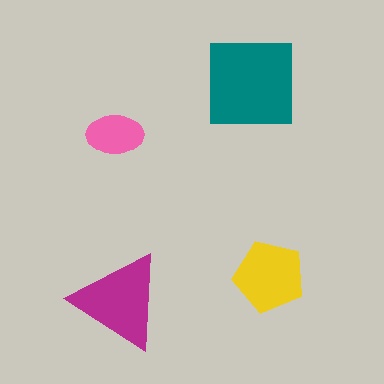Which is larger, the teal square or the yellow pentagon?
The teal square.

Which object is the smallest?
The pink ellipse.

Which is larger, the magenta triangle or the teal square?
The teal square.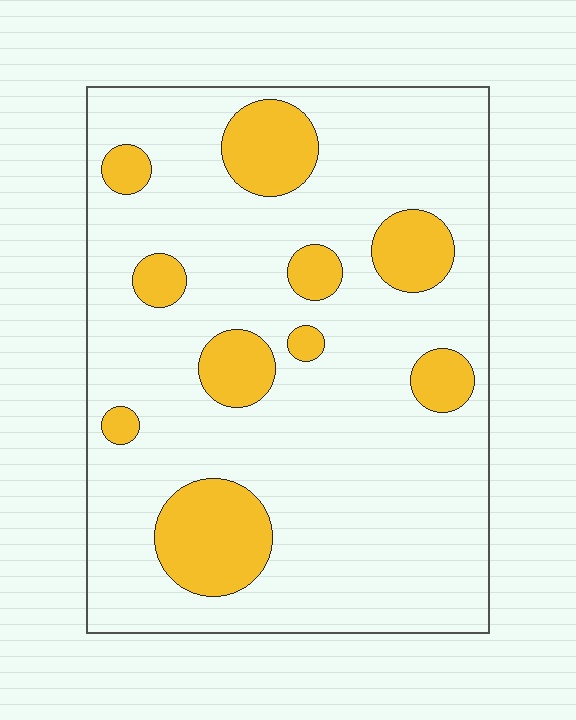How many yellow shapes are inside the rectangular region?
10.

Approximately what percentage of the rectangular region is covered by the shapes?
Approximately 20%.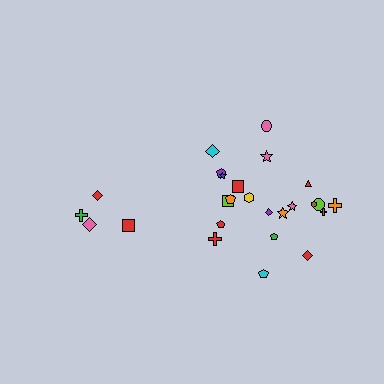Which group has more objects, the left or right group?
The right group.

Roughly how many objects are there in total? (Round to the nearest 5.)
Roughly 25 objects in total.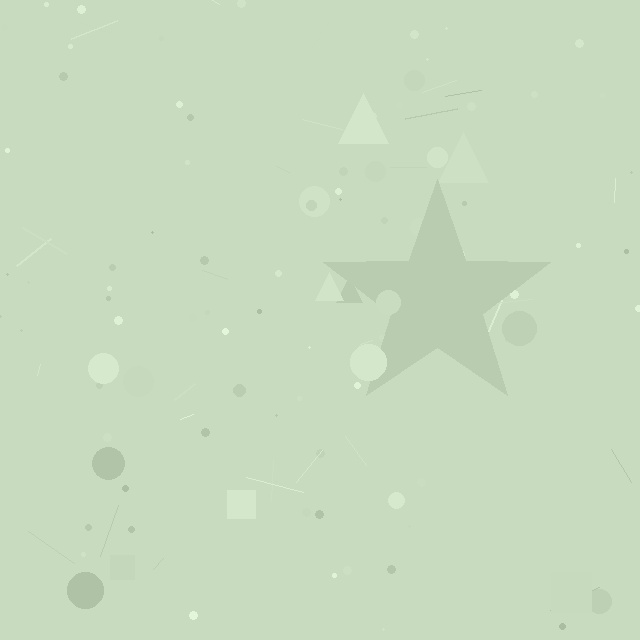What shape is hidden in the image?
A star is hidden in the image.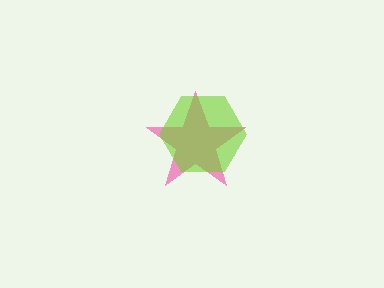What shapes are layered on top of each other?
The layered shapes are: a pink star, a lime hexagon.